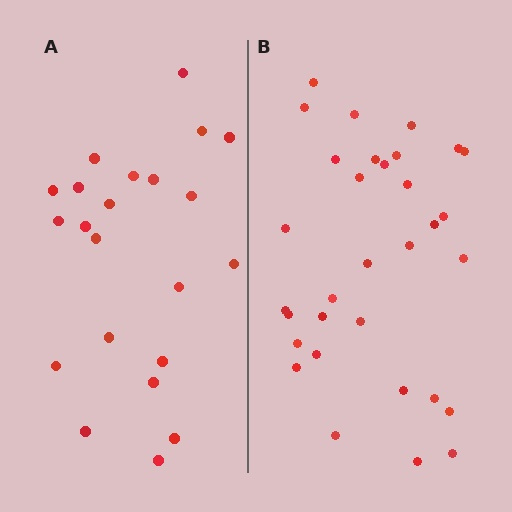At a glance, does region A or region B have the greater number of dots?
Region B (the right region) has more dots.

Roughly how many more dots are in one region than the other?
Region B has roughly 10 or so more dots than region A.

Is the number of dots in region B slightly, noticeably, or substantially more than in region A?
Region B has substantially more. The ratio is roughly 1.5 to 1.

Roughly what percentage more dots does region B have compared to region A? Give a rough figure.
About 45% more.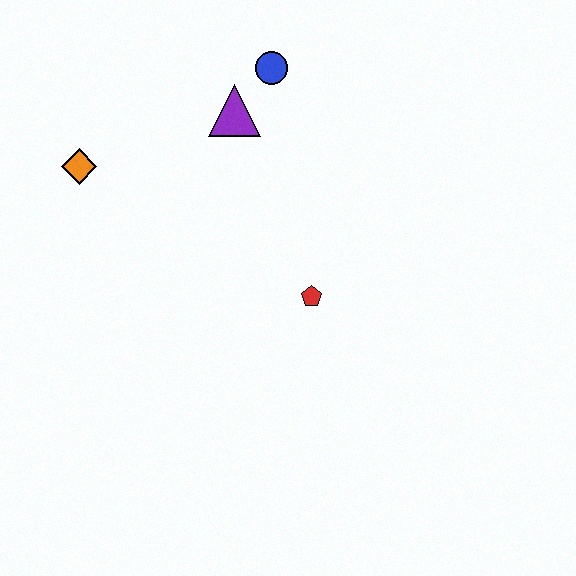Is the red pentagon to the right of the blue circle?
Yes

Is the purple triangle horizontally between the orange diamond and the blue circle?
Yes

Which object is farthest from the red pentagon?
The orange diamond is farthest from the red pentagon.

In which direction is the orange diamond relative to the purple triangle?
The orange diamond is to the left of the purple triangle.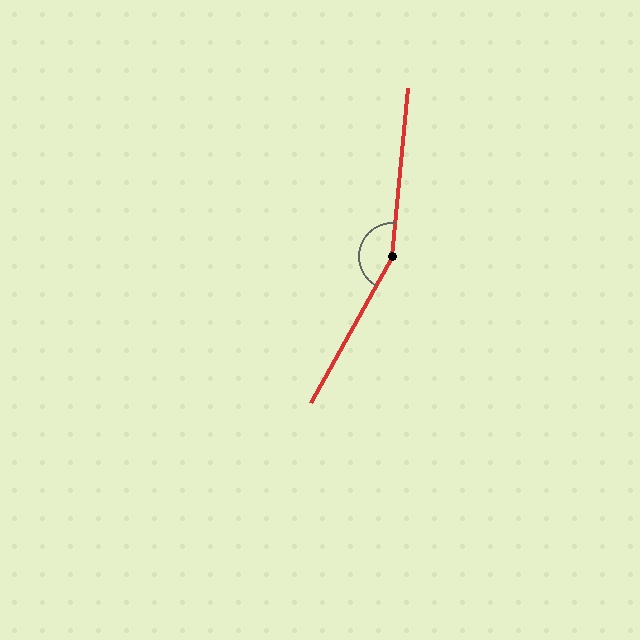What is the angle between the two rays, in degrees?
Approximately 156 degrees.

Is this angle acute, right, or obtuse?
It is obtuse.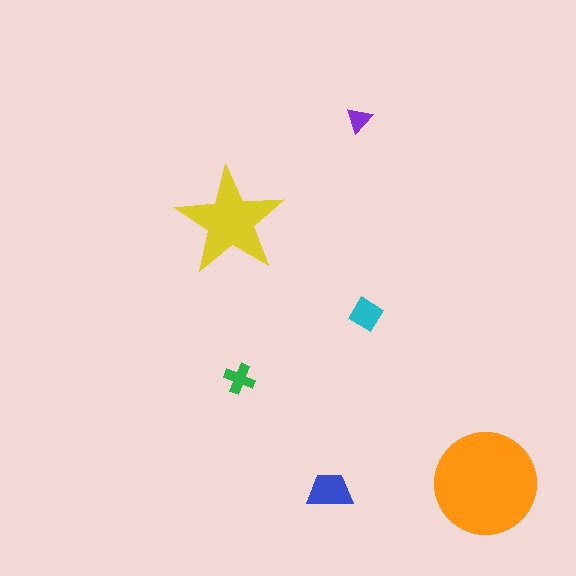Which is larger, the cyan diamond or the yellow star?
The yellow star.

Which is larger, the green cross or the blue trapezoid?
The blue trapezoid.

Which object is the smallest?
The purple triangle.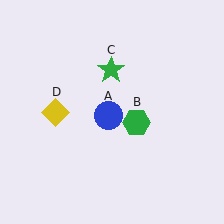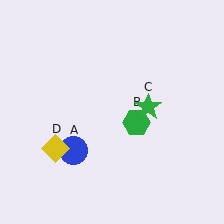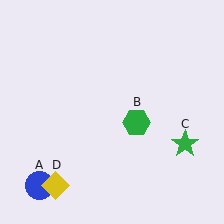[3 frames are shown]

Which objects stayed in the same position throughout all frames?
Green hexagon (object B) remained stationary.